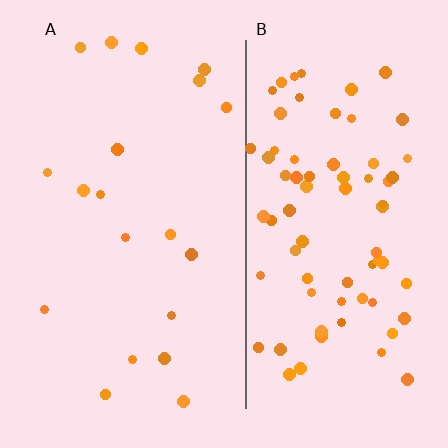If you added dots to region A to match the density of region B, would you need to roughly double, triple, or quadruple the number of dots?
Approximately quadruple.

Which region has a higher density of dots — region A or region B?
B (the right).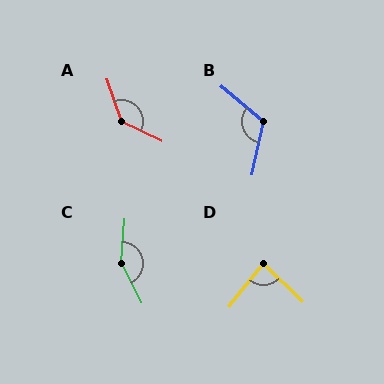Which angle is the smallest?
D, at approximately 84 degrees.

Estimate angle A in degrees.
Approximately 134 degrees.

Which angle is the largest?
C, at approximately 149 degrees.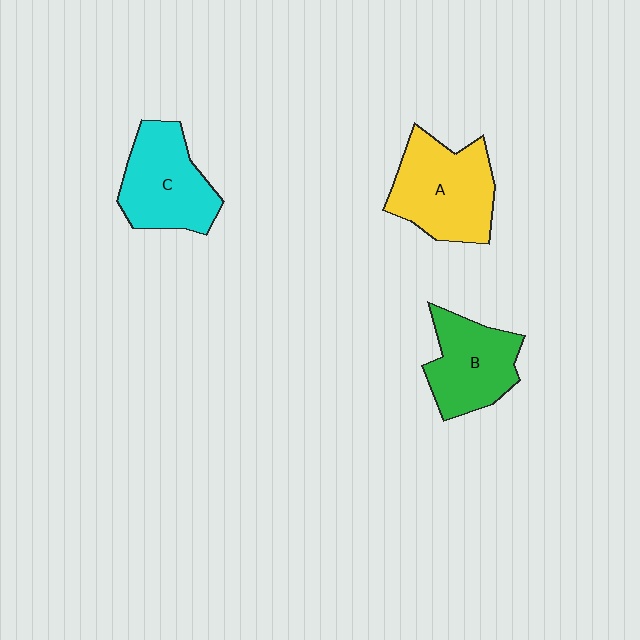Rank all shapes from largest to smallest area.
From largest to smallest: A (yellow), C (cyan), B (green).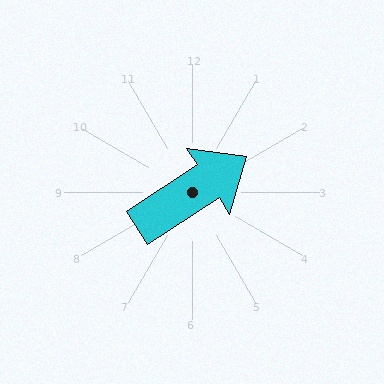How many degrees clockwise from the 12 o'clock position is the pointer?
Approximately 57 degrees.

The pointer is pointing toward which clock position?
Roughly 2 o'clock.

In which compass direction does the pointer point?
Northeast.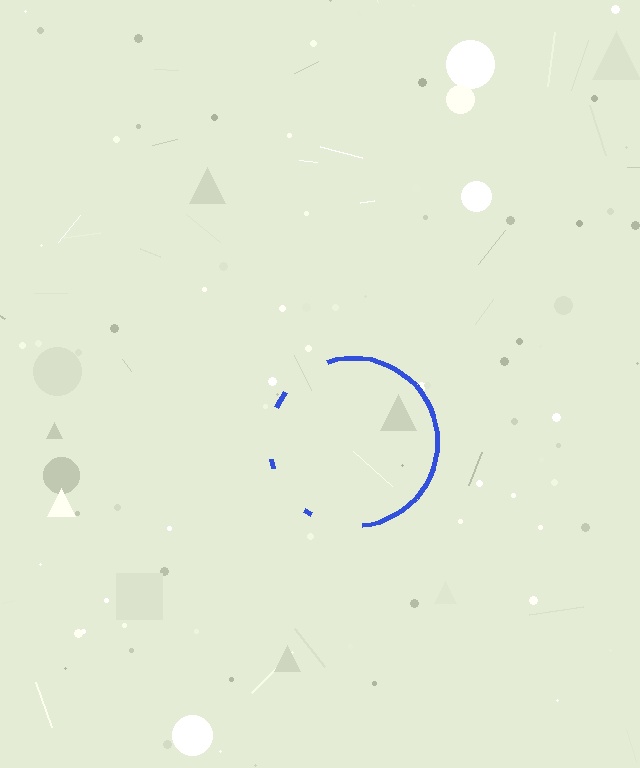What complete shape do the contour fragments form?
The contour fragments form a circle.